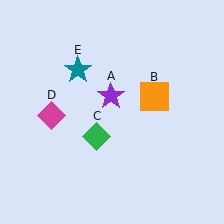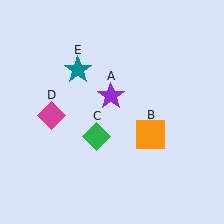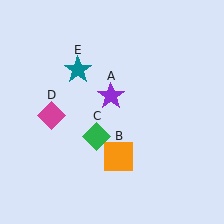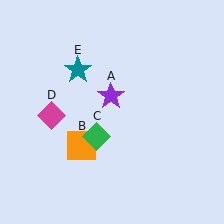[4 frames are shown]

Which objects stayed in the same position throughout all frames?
Purple star (object A) and green diamond (object C) and magenta diamond (object D) and teal star (object E) remained stationary.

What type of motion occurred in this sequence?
The orange square (object B) rotated clockwise around the center of the scene.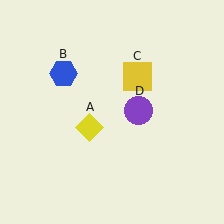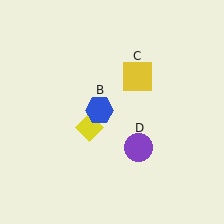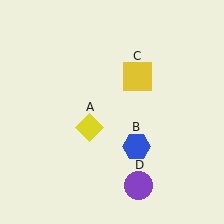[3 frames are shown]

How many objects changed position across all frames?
2 objects changed position: blue hexagon (object B), purple circle (object D).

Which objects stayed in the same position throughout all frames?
Yellow diamond (object A) and yellow square (object C) remained stationary.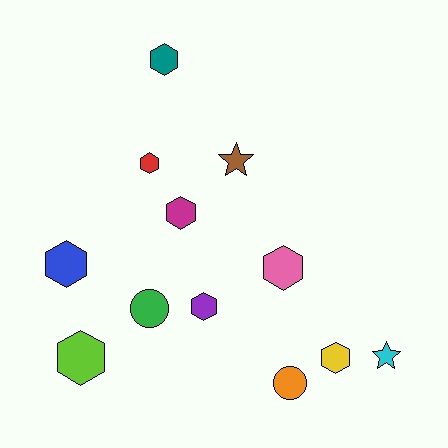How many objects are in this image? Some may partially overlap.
There are 12 objects.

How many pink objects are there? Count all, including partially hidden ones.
There is 1 pink object.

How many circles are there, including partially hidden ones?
There are 2 circles.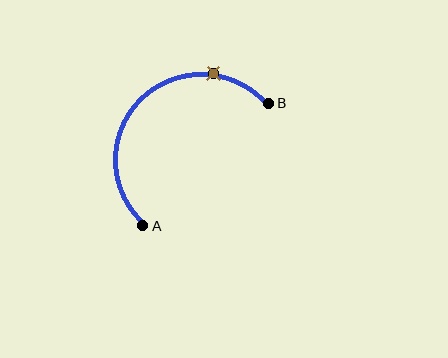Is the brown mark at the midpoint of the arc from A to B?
No. The brown mark lies on the arc but is closer to endpoint B. The arc midpoint would be at the point on the curve equidistant along the arc from both A and B.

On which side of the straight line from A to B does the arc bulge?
The arc bulges above and to the left of the straight line connecting A and B.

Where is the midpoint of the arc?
The arc midpoint is the point on the curve farthest from the straight line joining A and B. It sits above and to the left of that line.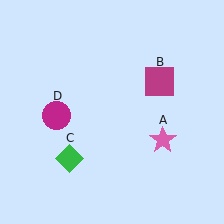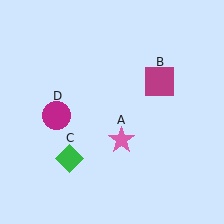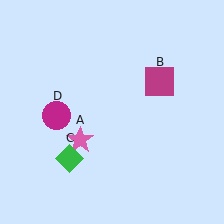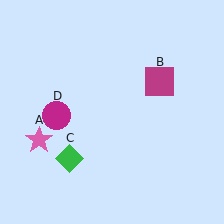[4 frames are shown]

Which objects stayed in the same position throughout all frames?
Magenta square (object B) and green diamond (object C) and magenta circle (object D) remained stationary.